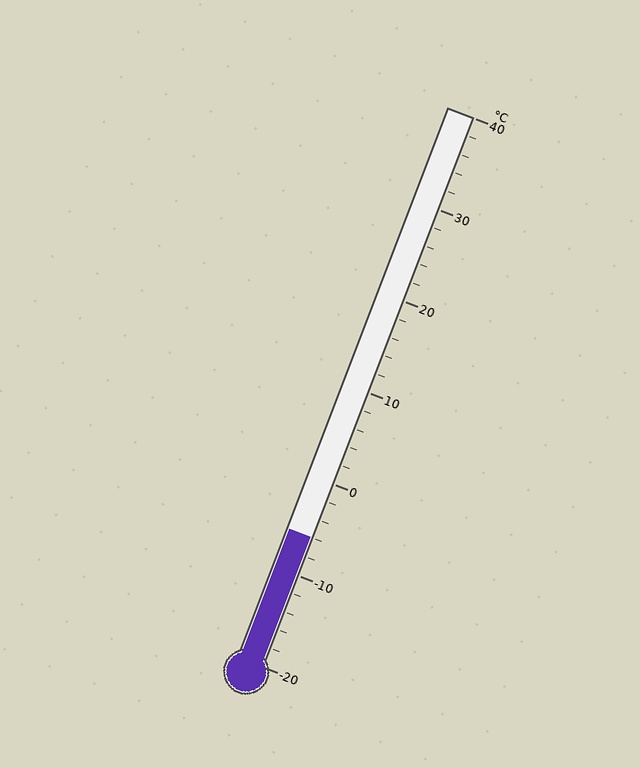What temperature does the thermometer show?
The thermometer shows approximately -6°C.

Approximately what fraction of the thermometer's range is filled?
The thermometer is filled to approximately 25% of its range.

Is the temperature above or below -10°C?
The temperature is above -10°C.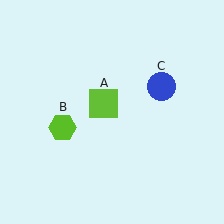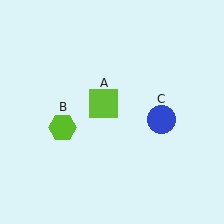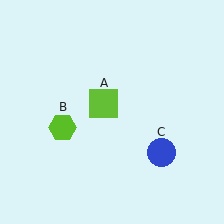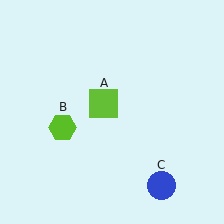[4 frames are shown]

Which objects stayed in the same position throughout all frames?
Lime square (object A) and lime hexagon (object B) remained stationary.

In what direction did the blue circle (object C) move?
The blue circle (object C) moved down.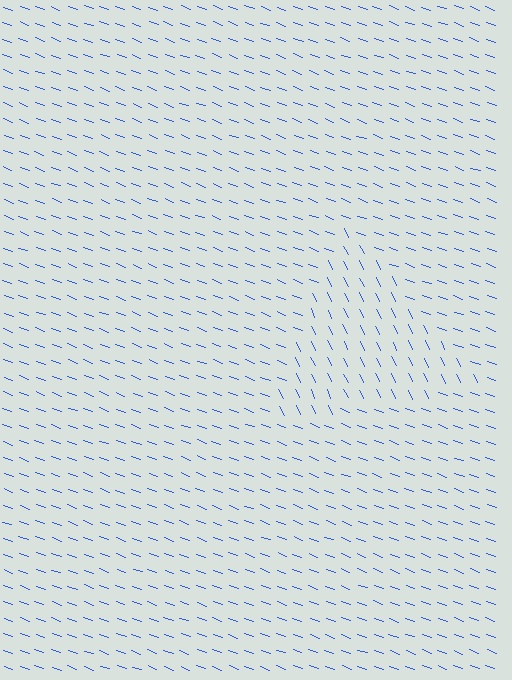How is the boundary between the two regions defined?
The boundary is defined purely by a change in line orientation (approximately 45 degrees difference). All lines are the same color and thickness.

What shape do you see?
I see a triangle.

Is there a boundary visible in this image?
Yes, there is a texture boundary formed by a change in line orientation.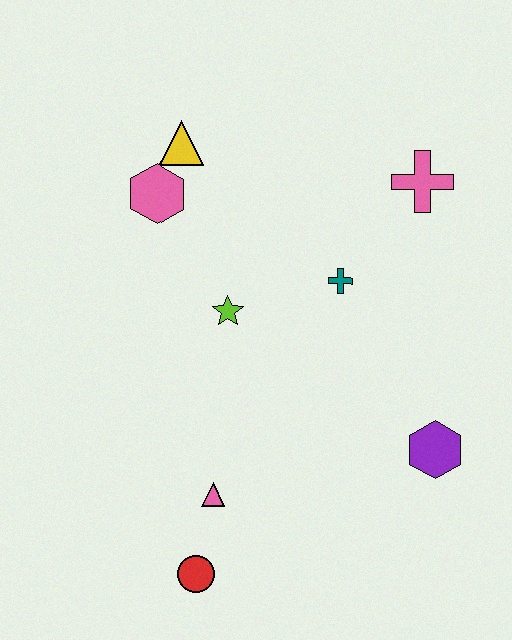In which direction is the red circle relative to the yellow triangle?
The red circle is below the yellow triangle.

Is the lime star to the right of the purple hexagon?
No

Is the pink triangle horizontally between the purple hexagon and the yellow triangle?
Yes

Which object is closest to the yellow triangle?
The pink hexagon is closest to the yellow triangle.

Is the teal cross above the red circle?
Yes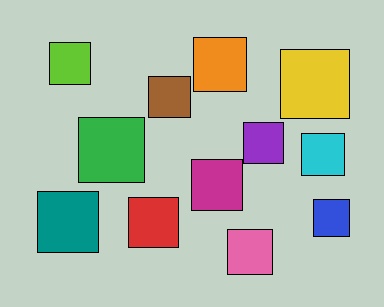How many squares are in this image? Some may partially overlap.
There are 12 squares.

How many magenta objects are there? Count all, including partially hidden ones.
There is 1 magenta object.